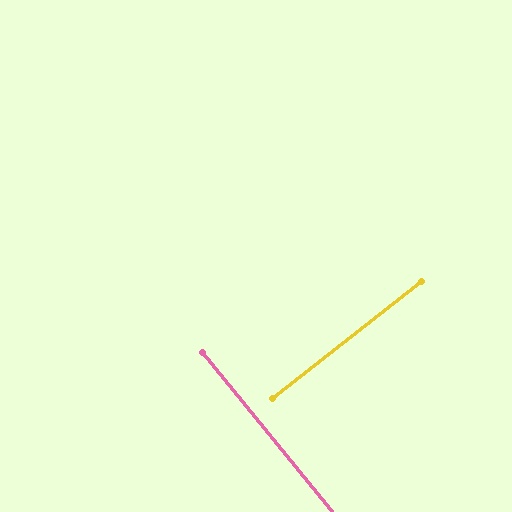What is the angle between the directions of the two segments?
Approximately 89 degrees.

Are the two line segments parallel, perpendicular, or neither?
Perpendicular — they meet at approximately 89°.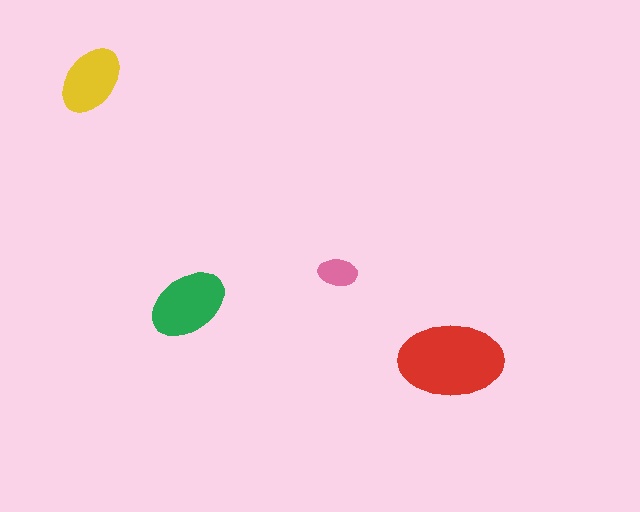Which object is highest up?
The yellow ellipse is topmost.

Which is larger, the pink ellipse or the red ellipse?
The red one.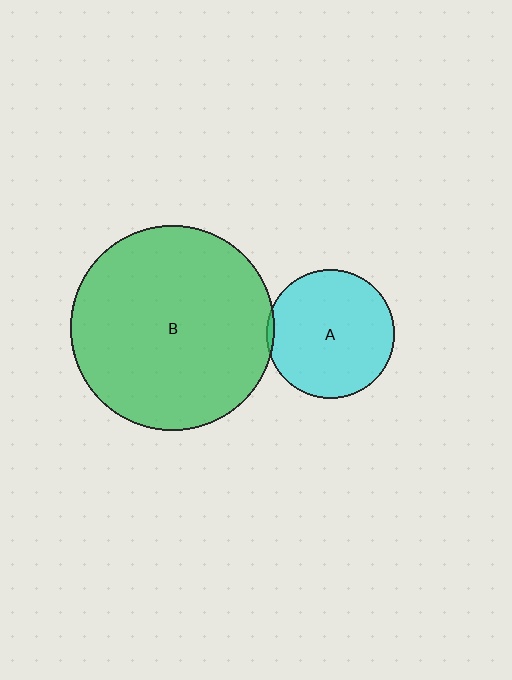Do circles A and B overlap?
Yes.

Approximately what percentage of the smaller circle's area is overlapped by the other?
Approximately 5%.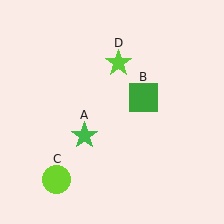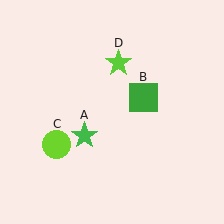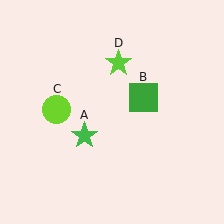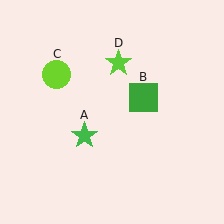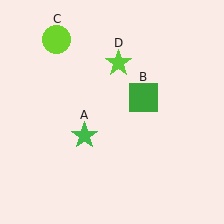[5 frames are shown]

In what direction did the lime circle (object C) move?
The lime circle (object C) moved up.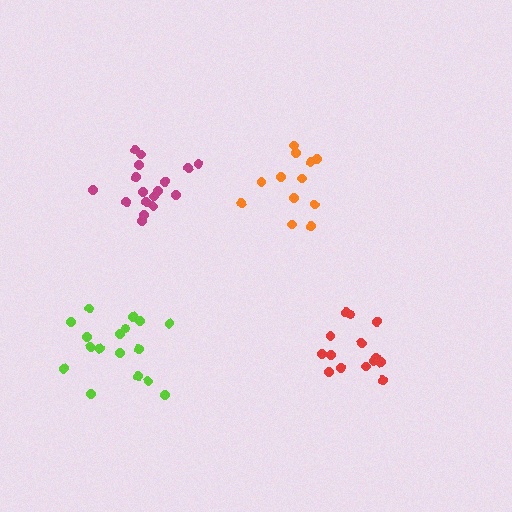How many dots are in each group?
Group 1: 12 dots, Group 2: 17 dots, Group 3: 17 dots, Group 4: 14 dots (60 total).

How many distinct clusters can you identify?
There are 4 distinct clusters.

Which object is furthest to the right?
The red cluster is rightmost.